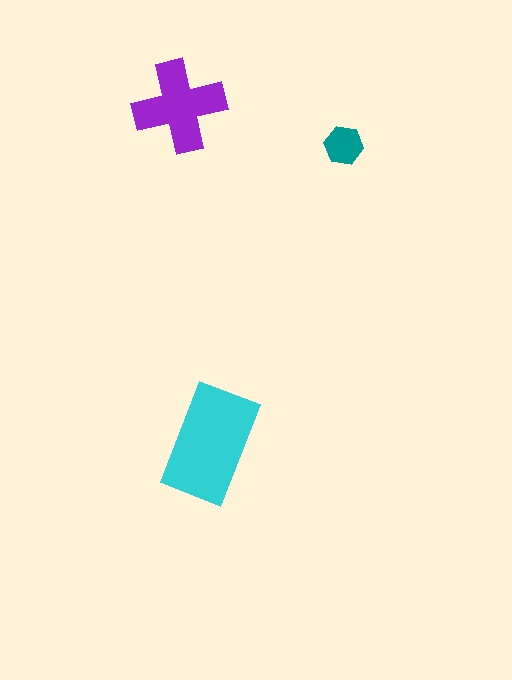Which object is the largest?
The cyan rectangle.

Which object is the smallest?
The teal hexagon.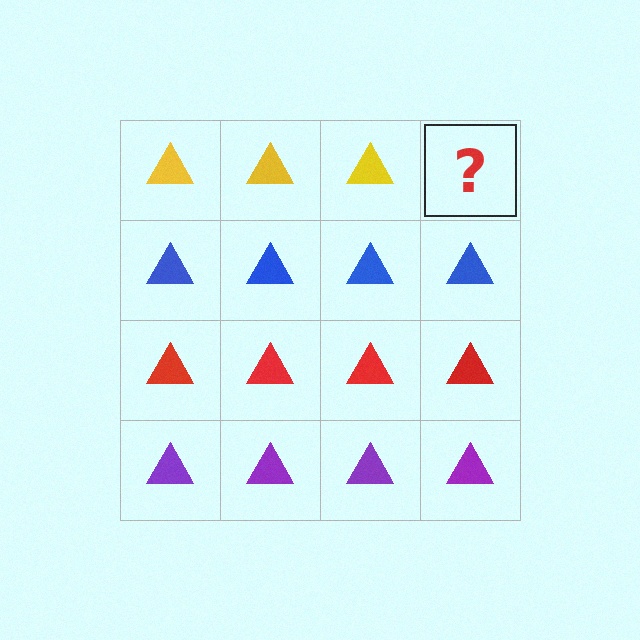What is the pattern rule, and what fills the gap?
The rule is that each row has a consistent color. The gap should be filled with a yellow triangle.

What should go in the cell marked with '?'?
The missing cell should contain a yellow triangle.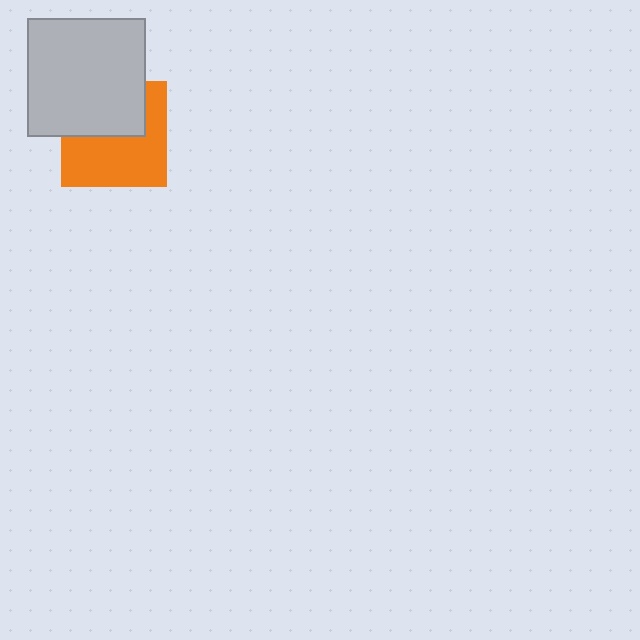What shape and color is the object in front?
The object in front is a light gray square.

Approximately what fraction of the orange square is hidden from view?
Roughly 42% of the orange square is hidden behind the light gray square.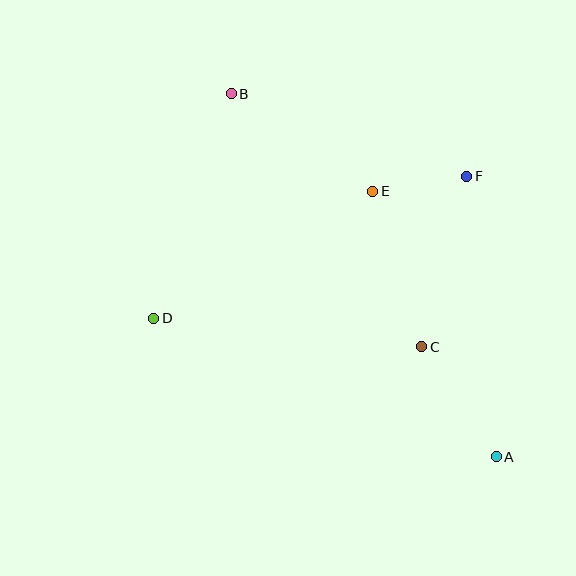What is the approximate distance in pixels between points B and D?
The distance between B and D is approximately 237 pixels.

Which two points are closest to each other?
Points E and F are closest to each other.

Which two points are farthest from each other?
Points A and B are farthest from each other.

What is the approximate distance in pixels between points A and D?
The distance between A and D is approximately 370 pixels.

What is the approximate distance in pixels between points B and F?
The distance between B and F is approximately 249 pixels.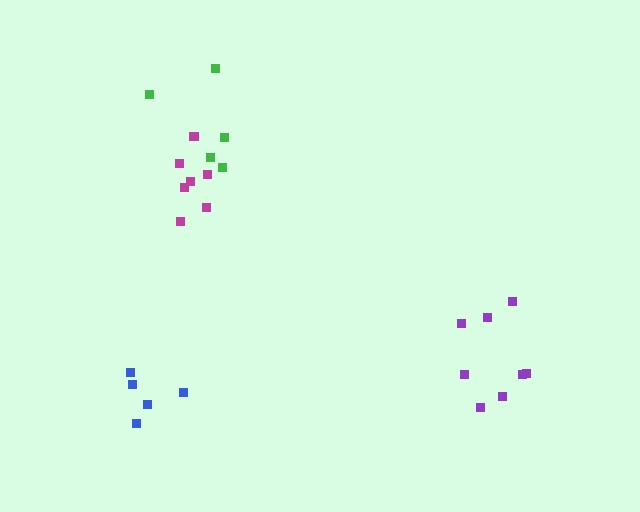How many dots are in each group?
Group 1: 7 dots, Group 2: 8 dots, Group 3: 5 dots, Group 4: 5 dots (25 total).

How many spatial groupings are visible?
There are 4 spatial groupings.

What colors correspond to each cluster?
The clusters are colored: magenta, purple, blue, green.